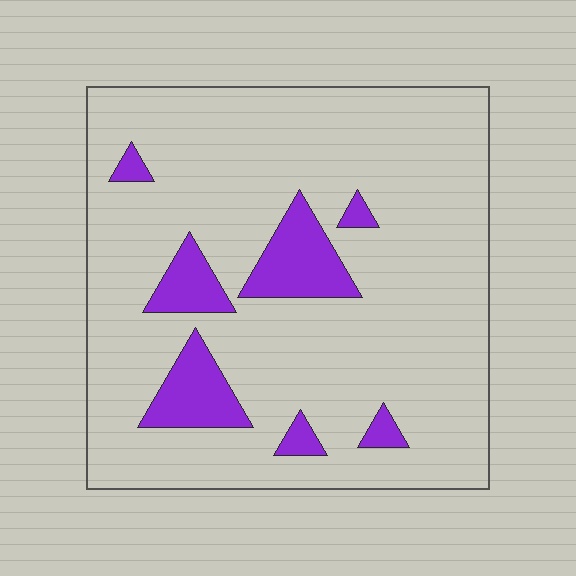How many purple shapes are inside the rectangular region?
7.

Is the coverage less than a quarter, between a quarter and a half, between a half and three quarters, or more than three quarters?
Less than a quarter.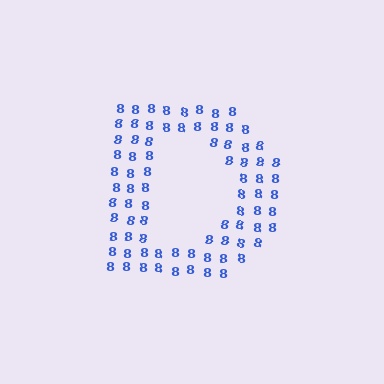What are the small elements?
The small elements are digit 8's.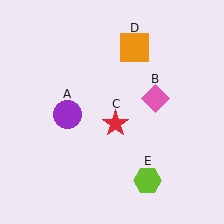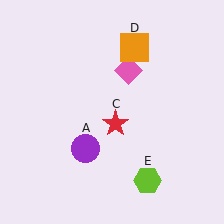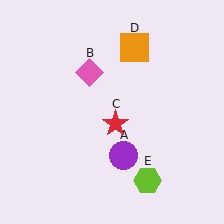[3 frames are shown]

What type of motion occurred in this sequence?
The purple circle (object A), pink diamond (object B) rotated counterclockwise around the center of the scene.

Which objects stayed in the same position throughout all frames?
Red star (object C) and orange square (object D) and lime hexagon (object E) remained stationary.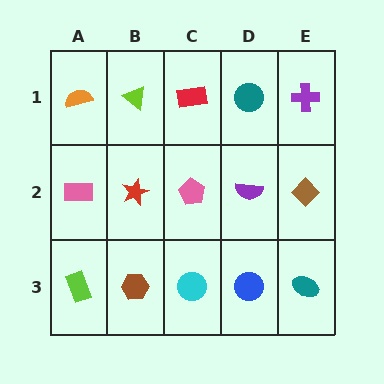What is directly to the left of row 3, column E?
A blue circle.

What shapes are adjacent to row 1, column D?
A purple semicircle (row 2, column D), a red rectangle (row 1, column C), a purple cross (row 1, column E).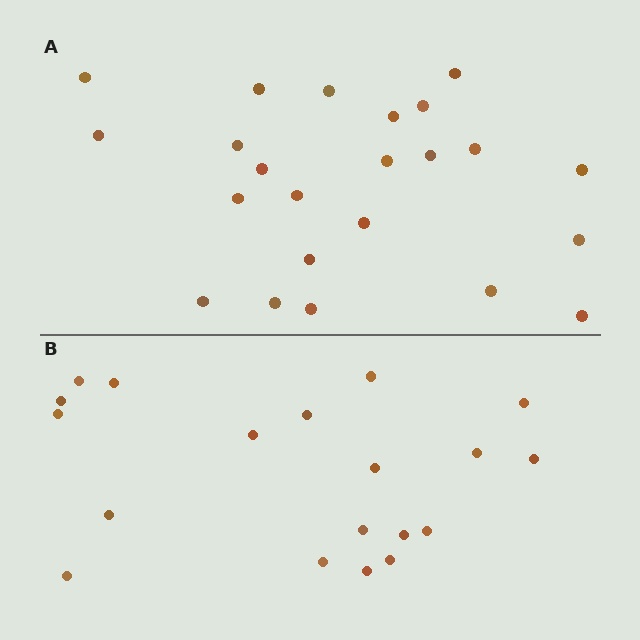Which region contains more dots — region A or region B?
Region A (the top region) has more dots.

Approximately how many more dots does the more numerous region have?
Region A has about 4 more dots than region B.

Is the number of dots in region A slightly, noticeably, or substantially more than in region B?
Region A has only slightly more — the two regions are fairly close. The ratio is roughly 1.2 to 1.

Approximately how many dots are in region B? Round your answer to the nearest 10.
About 20 dots. (The exact count is 19, which rounds to 20.)